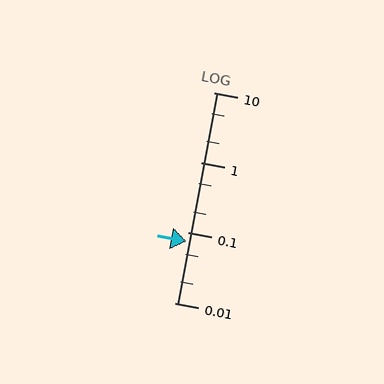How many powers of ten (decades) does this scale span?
The scale spans 3 decades, from 0.01 to 10.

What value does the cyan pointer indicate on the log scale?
The pointer indicates approximately 0.076.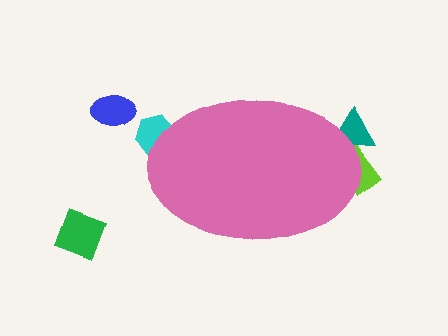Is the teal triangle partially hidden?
Yes, the teal triangle is partially hidden behind the pink ellipse.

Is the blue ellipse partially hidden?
No, the blue ellipse is fully visible.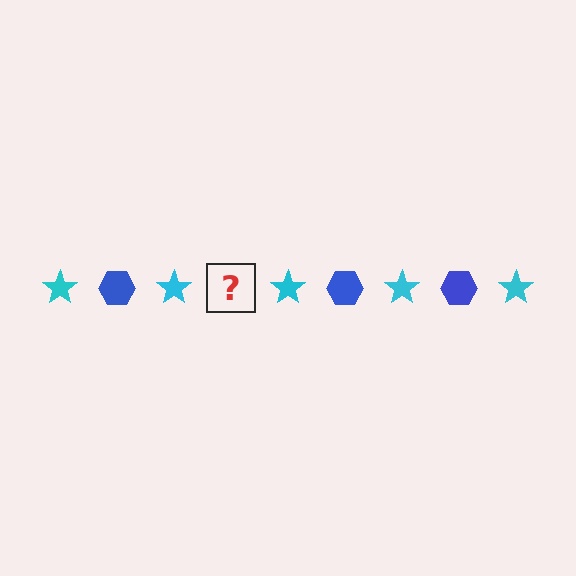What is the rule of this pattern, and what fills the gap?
The rule is that the pattern alternates between cyan star and blue hexagon. The gap should be filled with a blue hexagon.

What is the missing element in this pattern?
The missing element is a blue hexagon.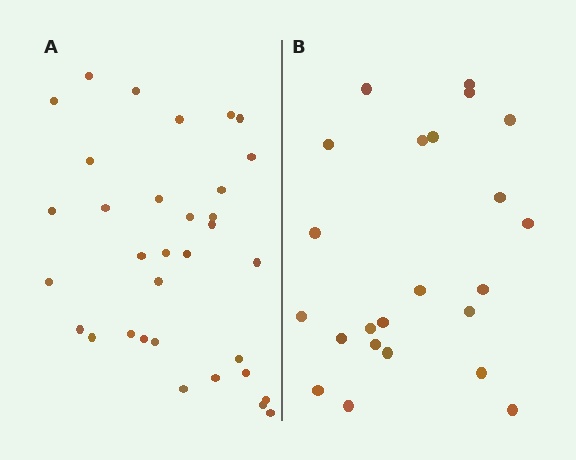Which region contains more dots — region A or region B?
Region A (the left region) has more dots.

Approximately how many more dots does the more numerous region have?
Region A has roughly 10 or so more dots than region B.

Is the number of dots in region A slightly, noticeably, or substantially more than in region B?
Region A has noticeably more, but not dramatically so. The ratio is roughly 1.4 to 1.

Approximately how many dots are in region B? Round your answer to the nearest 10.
About 20 dots. (The exact count is 23, which rounds to 20.)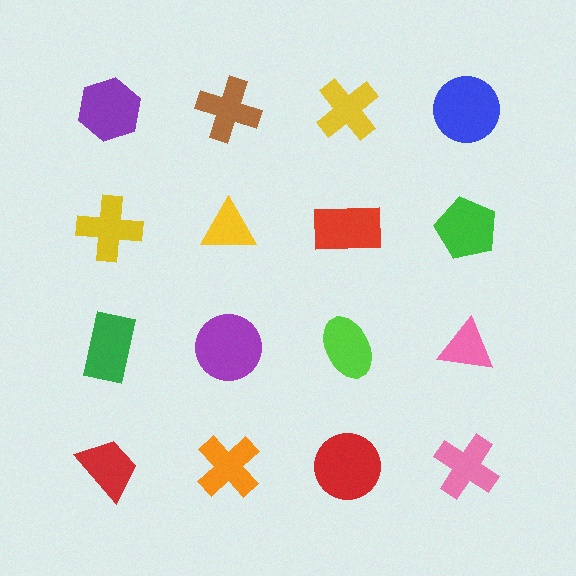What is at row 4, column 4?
A pink cross.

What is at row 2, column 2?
A yellow triangle.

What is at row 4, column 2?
An orange cross.